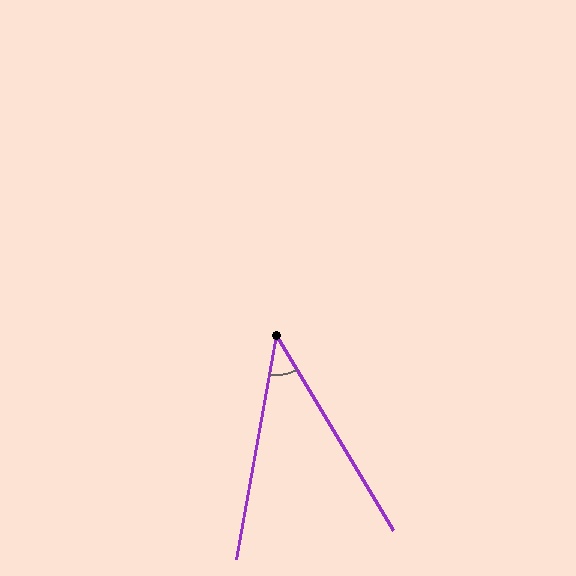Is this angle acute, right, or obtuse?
It is acute.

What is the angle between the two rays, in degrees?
Approximately 41 degrees.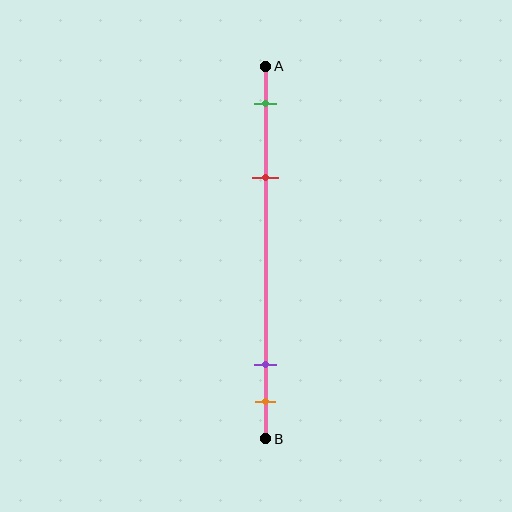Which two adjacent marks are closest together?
The purple and orange marks are the closest adjacent pair.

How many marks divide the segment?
There are 4 marks dividing the segment.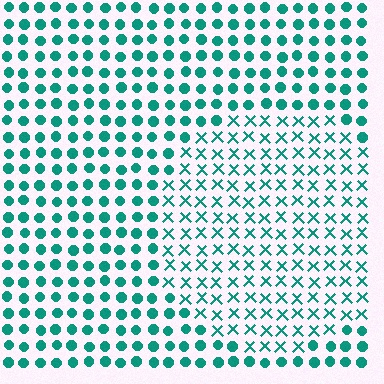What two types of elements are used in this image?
The image uses X marks inside the circle region and circles outside it.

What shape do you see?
I see a circle.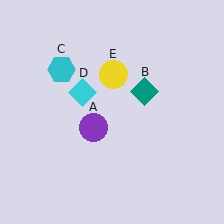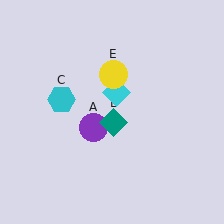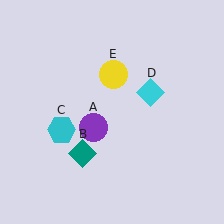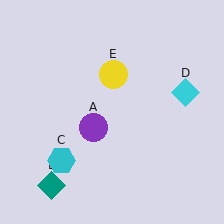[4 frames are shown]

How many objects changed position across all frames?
3 objects changed position: teal diamond (object B), cyan hexagon (object C), cyan diamond (object D).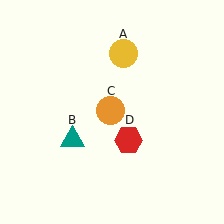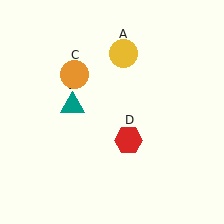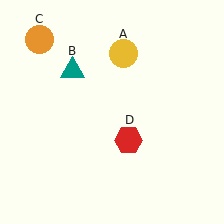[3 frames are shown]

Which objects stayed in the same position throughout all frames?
Yellow circle (object A) and red hexagon (object D) remained stationary.